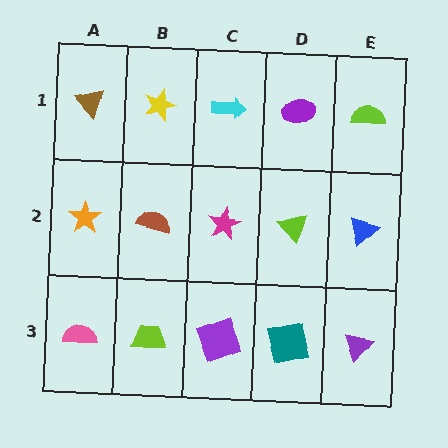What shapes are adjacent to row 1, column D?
A lime triangle (row 2, column D), a cyan arrow (row 1, column C), a lime semicircle (row 1, column E).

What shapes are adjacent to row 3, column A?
An orange star (row 2, column A), a lime trapezoid (row 3, column B).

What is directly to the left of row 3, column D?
A purple square.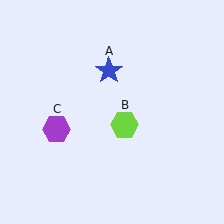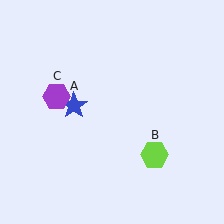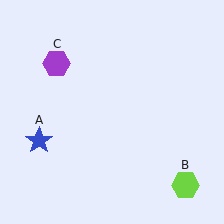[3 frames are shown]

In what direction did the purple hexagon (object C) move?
The purple hexagon (object C) moved up.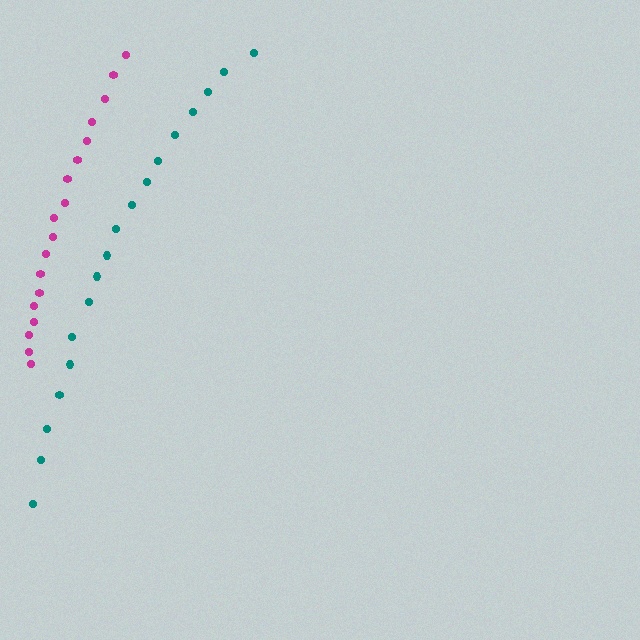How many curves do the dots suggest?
There are 2 distinct paths.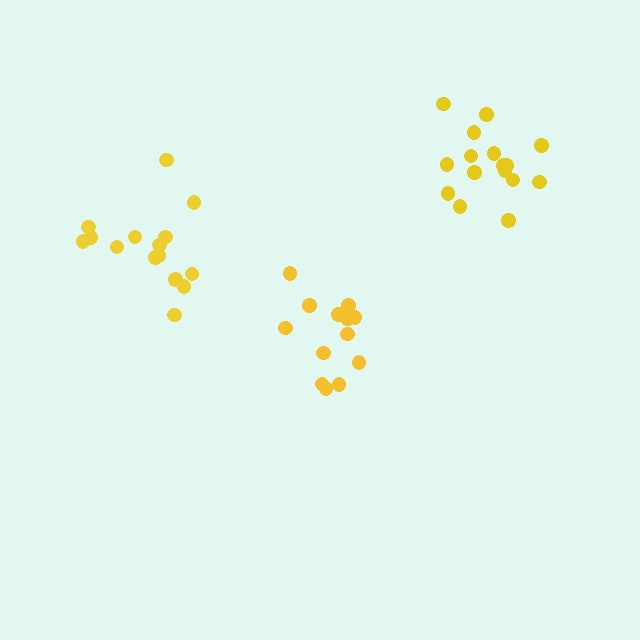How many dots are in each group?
Group 1: 15 dots, Group 2: 13 dots, Group 3: 16 dots (44 total).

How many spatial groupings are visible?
There are 3 spatial groupings.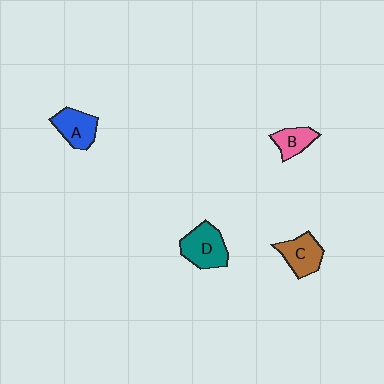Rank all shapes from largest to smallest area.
From largest to smallest: D (teal), C (brown), A (blue), B (pink).